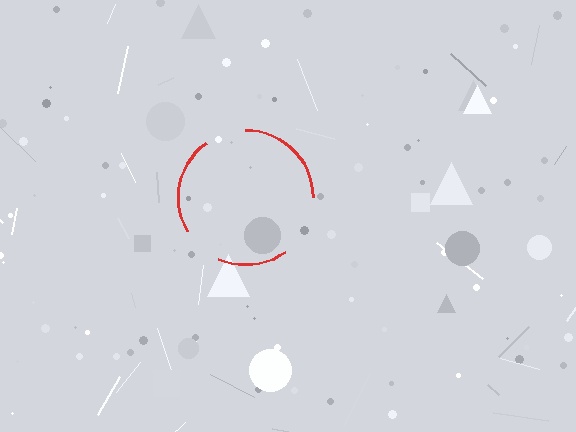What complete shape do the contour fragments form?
The contour fragments form a circle.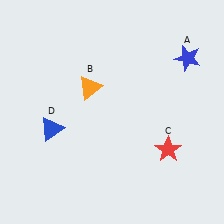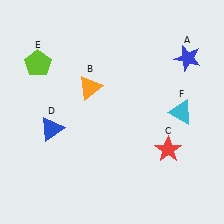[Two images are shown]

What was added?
A lime pentagon (E), a cyan triangle (F) were added in Image 2.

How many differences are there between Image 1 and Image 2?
There are 2 differences between the two images.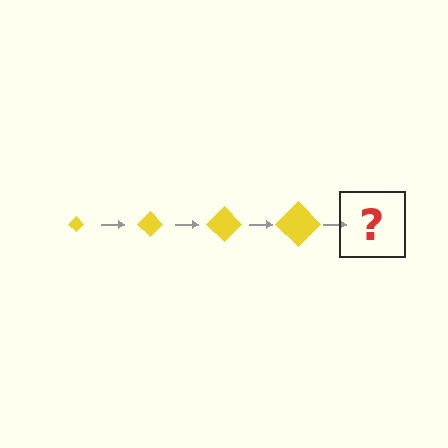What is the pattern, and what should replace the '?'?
The pattern is that the diamond gets progressively larger each step. The '?' should be a yellow diamond, larger than the previous one.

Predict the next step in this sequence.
The next step is a yellow diamond, larger than the previous one.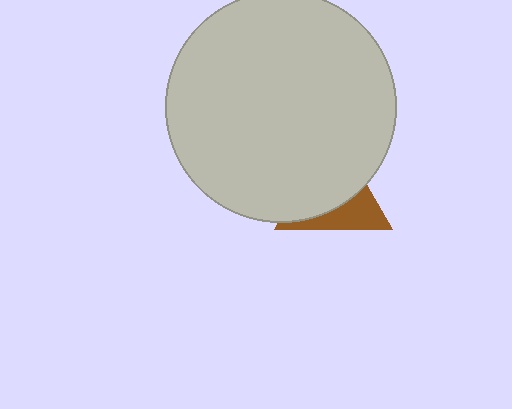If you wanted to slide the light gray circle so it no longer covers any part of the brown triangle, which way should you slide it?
Slide it up — that is the most direct way to separate the two shapes.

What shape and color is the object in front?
The object in front is a light gray circle.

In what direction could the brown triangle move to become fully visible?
The brown triangle could move down. That would shift it out from behind the light gray circle entirely.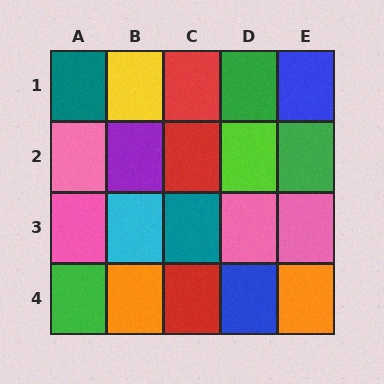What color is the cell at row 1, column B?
Yellow.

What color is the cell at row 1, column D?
Green.